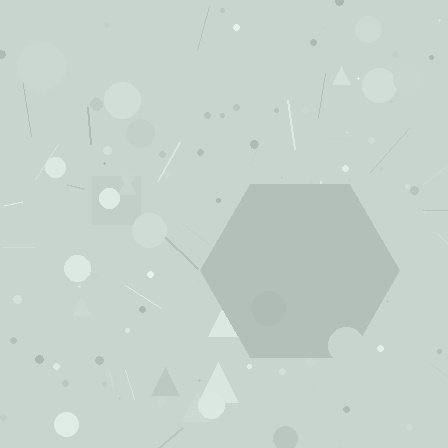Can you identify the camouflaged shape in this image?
The camouflaged shape is a hexagon.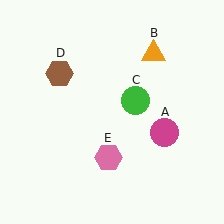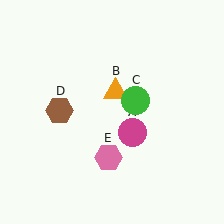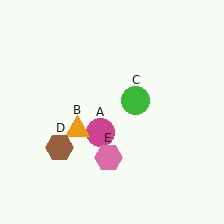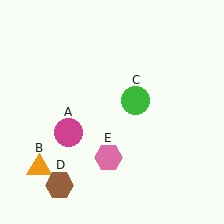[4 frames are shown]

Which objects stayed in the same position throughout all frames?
Green circle (object C) and pink hexagon (object E) remained stationary.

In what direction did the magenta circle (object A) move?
The magenta circle (object A) moved left.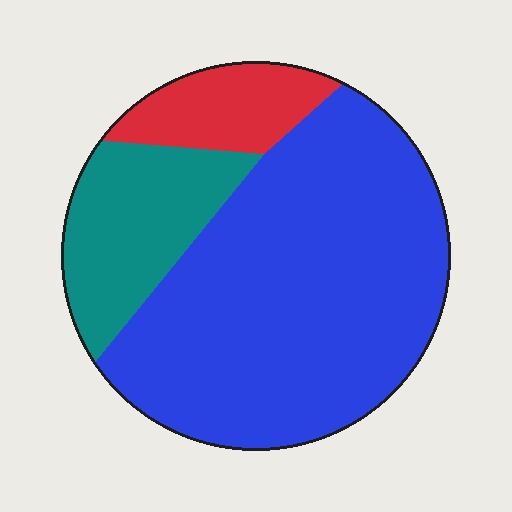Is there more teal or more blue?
Blue.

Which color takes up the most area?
Blue, at roughly 70%.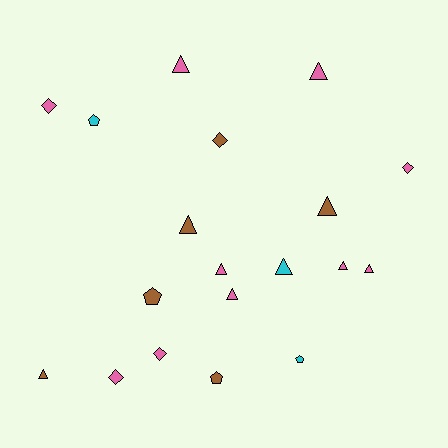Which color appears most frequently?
Pink, with 10 objects.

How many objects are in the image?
There are 19 objects.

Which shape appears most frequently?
Triangle, with 10 objects.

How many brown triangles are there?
There are 3 brown triangles.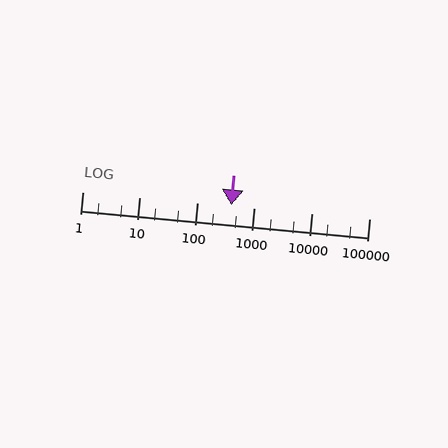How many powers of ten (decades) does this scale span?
The scale spans 5 decades, from 1 to 100000.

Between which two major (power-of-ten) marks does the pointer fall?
The pointer is between 100 and 1000.